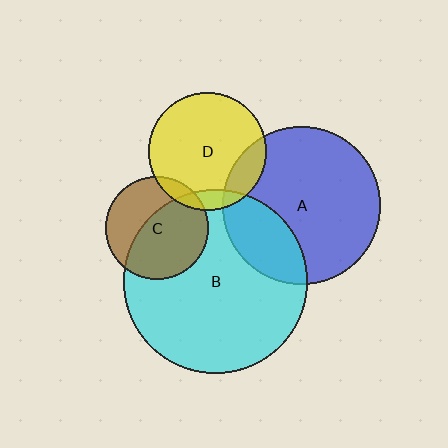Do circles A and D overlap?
Yes.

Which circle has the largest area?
Circle B (cyan).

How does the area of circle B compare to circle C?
Approximately 3.2 times.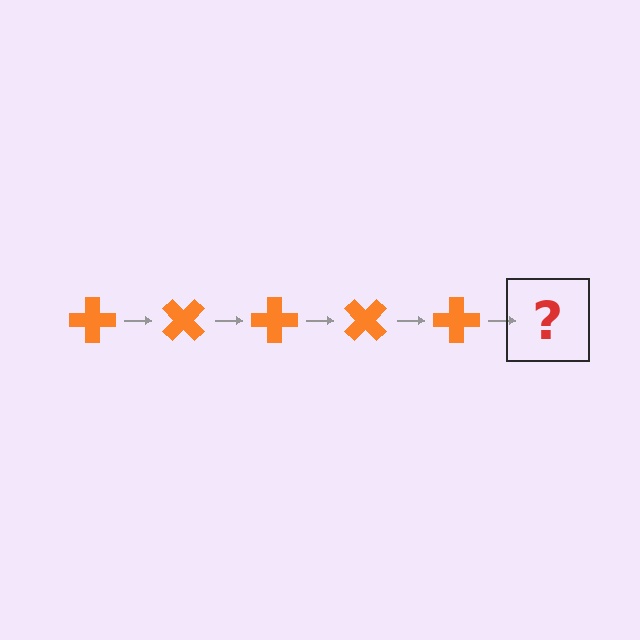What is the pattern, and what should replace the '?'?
The pattern is that the cross rotates 45 degrees each step. The '?' should be an orange cross rotated 225 degrees.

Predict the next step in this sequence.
The next step is an orange cross rotated 225 degrees.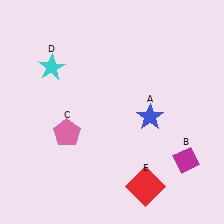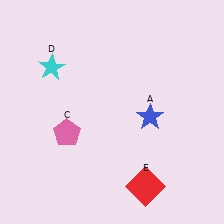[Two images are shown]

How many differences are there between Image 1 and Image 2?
There is 1 difference between the two images.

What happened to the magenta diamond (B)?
The magenta diamond (B) was removed in Image 2. It was in the bottom-right area of Image 1.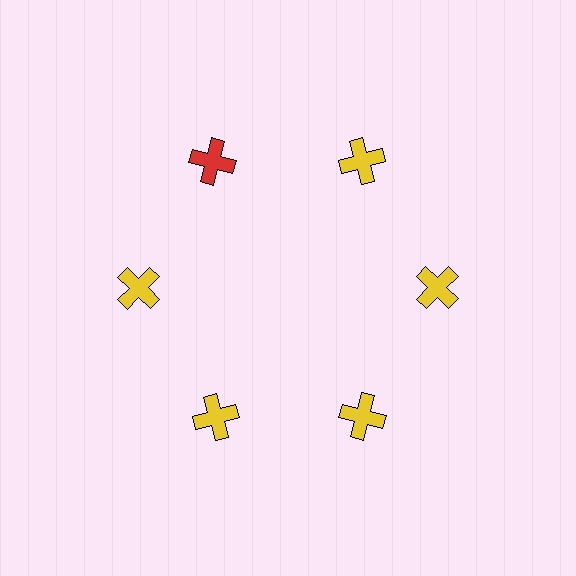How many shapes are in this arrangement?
There are 6 shapes arranged in a ring pattern.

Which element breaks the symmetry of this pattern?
The red cross at roughly the 11 o'clock position breaks the symmetry. All other shapes are yellow crosses.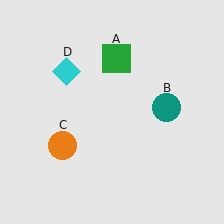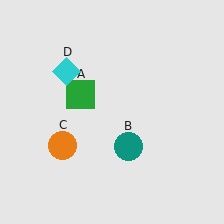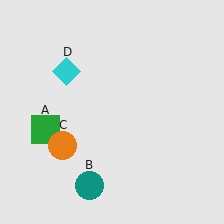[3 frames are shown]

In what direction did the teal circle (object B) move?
The teal circle (object B) moved down and to the left.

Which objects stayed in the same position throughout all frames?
Orange circle (object C) and cyan diamond (object D) remained stationary.